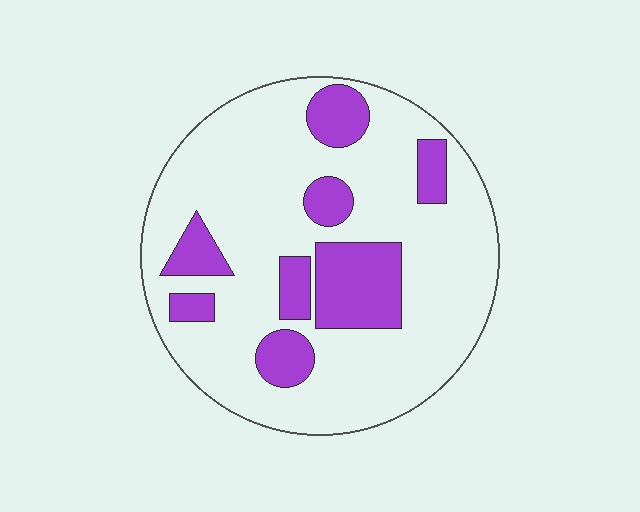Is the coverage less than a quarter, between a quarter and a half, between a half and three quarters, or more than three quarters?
Less than a quarter.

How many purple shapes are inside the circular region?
8.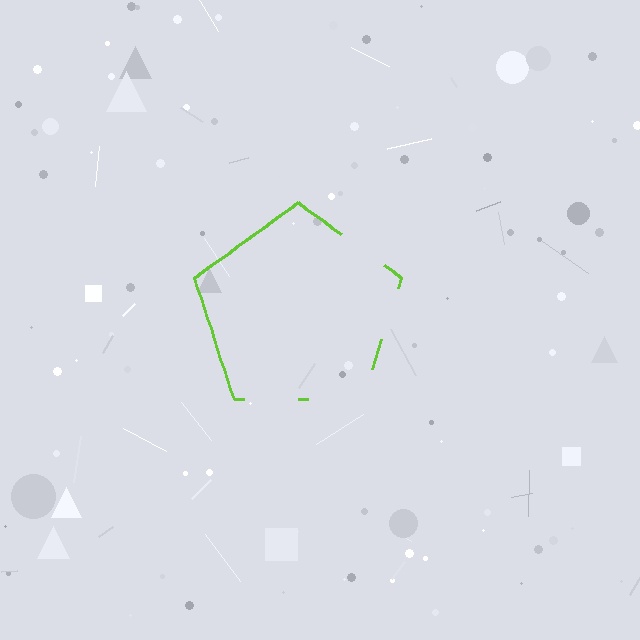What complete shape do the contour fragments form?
The contour fragments form a pentagon.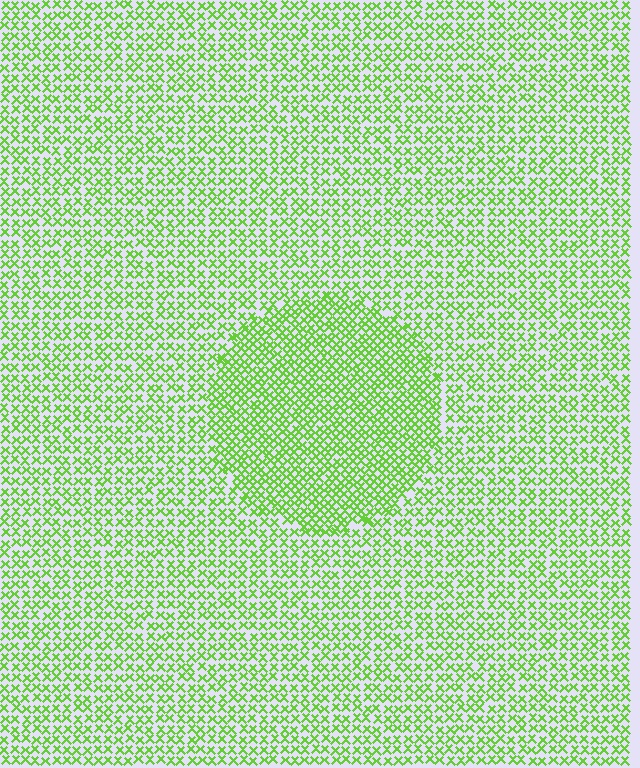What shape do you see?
I see a circle.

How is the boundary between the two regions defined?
The boundary is defined by a change in element density (approximately 1.5x ratio). All elements are the same color, size, and shape.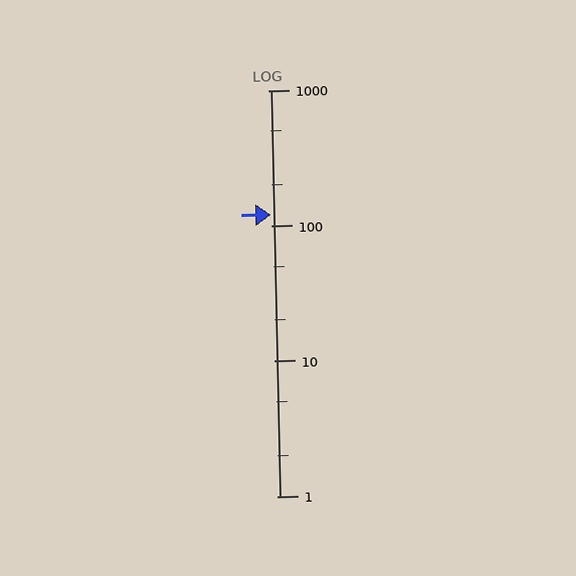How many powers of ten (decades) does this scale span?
The scale spans 3 decades, from 1 to 1000.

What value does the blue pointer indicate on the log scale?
The pointer indicates approximately 120.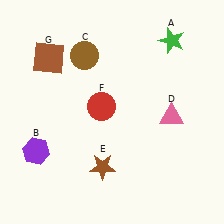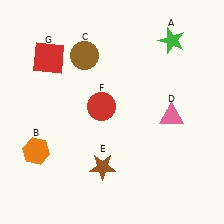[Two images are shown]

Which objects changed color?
B changed from purple to orange. G changed from brown to red.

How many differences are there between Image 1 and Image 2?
There are 2 differences between the two images.